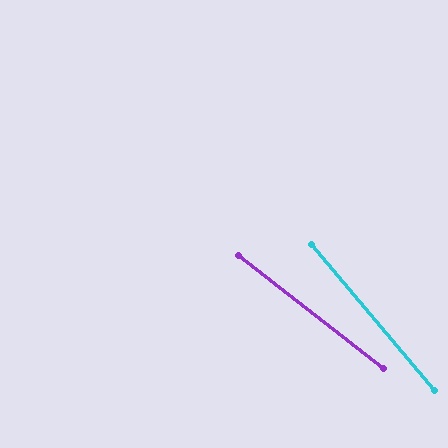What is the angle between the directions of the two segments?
Approximately 12 degrees.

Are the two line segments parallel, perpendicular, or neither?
Neither parallel nor perpendicular — they differ by about 12°.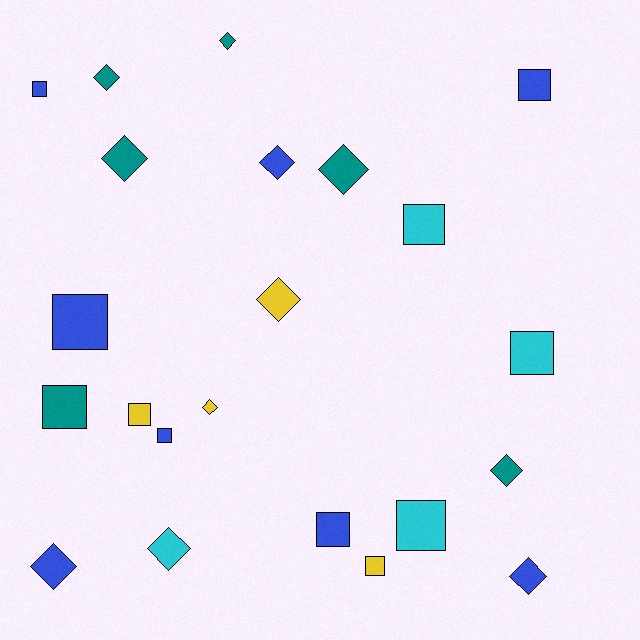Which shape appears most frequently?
Diamond, with 11 objects.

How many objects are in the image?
There are 22 objects.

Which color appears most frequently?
Blue, with 8 objects.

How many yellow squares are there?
There are 2 yellow squares.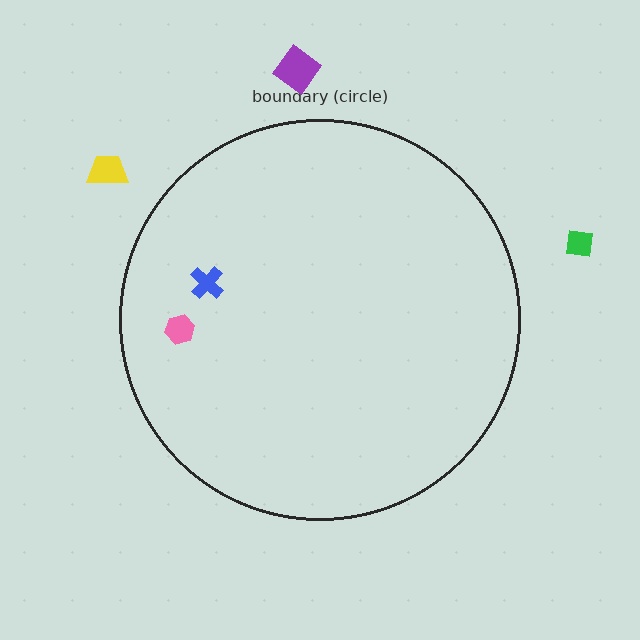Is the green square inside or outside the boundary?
Outside.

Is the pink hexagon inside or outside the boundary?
Inside.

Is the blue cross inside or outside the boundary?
Inside.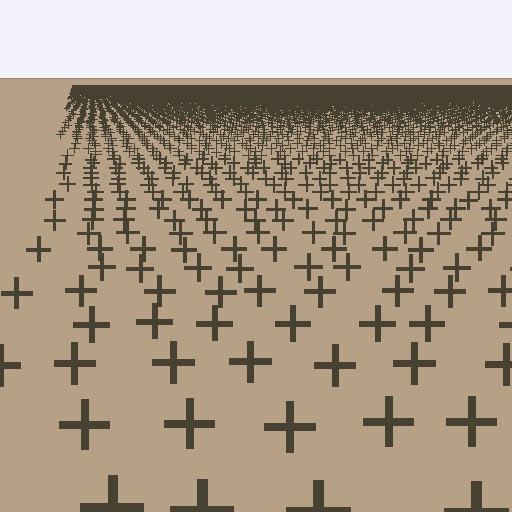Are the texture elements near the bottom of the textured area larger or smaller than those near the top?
Larger. Near the bottom, elements are closer to the viewer and appear at a bigger on-screen size.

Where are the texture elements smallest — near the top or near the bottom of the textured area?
Near the top.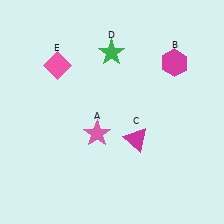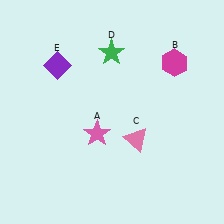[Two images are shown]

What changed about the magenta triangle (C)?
In Image 1, C is magenta. In Image 2, it changed to pink.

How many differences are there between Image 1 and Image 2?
There are 2 differences between the two images.